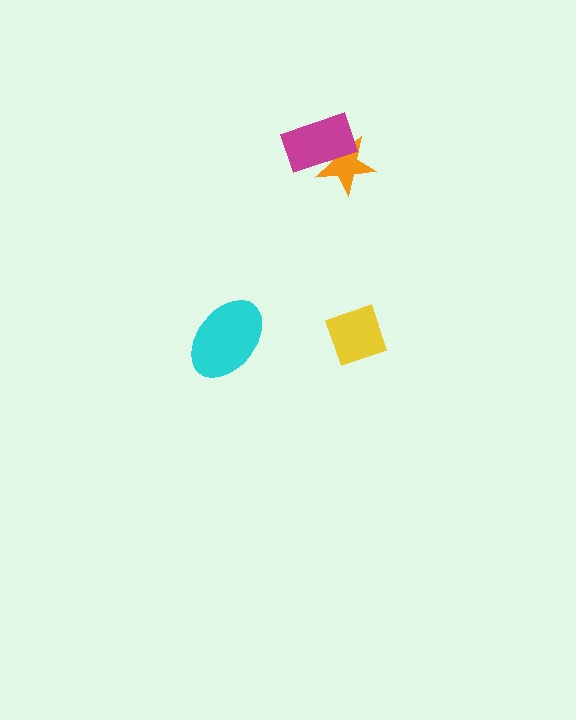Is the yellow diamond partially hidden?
No, no other shape covers it.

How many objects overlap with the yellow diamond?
0 objects overlap with the yellow diamond.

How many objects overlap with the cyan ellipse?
0 objects overlap with the cyan ellipse.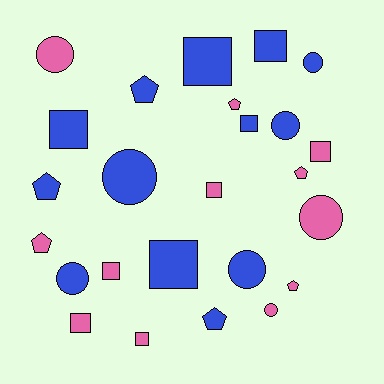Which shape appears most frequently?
Square, with 10 objects.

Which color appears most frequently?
Blue, with 13 objects.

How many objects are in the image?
There are 25 objects.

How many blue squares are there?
There are 5 blue squares.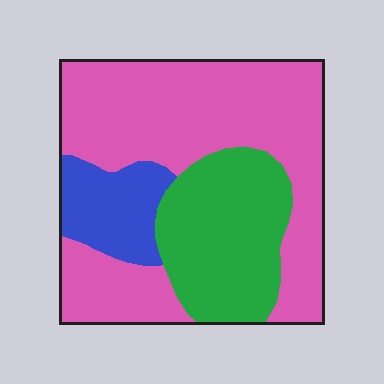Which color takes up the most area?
Pink, at roughly 60%.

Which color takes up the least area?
Blue, at roughly 15%.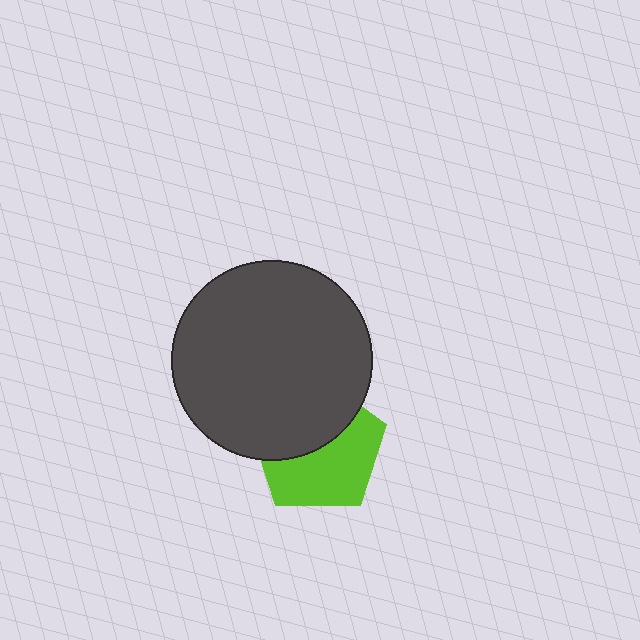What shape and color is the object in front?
The object in front is a dark gray circle.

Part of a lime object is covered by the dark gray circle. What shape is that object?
It is a pentagon.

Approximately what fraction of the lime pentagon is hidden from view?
Roughly 46% of the lime pentagon is hidden behind the dark gray circle.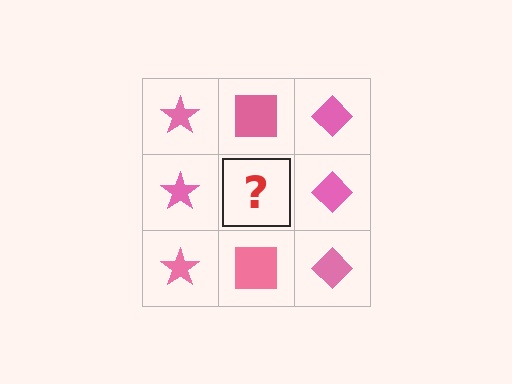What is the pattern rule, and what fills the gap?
The rule is that each column has a consistent shape. The gap should be filled with a pink square.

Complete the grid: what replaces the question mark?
The question mark should be replaced with a pink square.